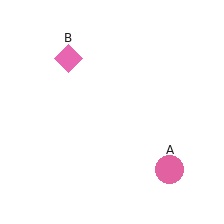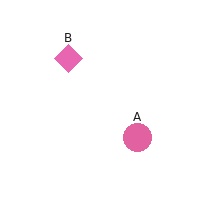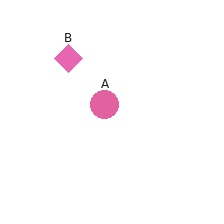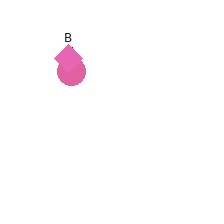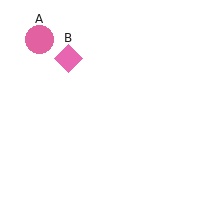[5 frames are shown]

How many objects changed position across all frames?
1 object changed position: pink circle (object A).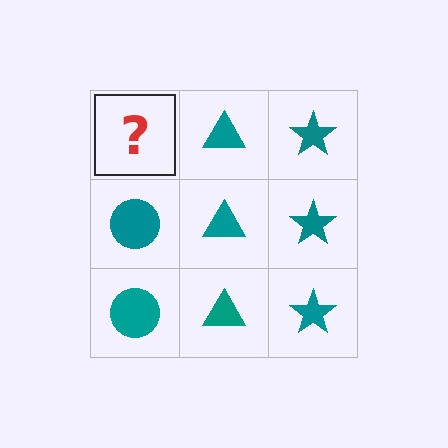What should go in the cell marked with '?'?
The missing cell should contain a teal circle.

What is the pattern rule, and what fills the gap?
The rule is that each column has a consistent shape. The gap should be filled with a teal circle.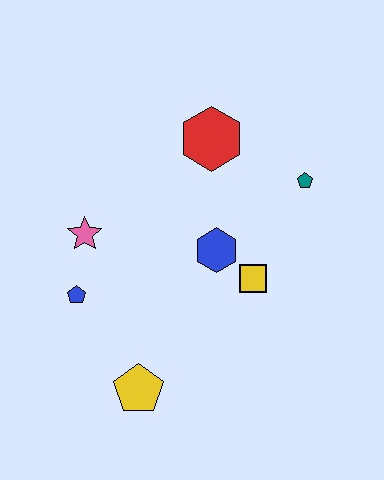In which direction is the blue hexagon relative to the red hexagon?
The blue hexagon is below the red hexagon.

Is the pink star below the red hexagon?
Yes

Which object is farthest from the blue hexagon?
The yellow pentagon is farthest from the blue hexagon.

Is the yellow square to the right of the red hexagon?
Yes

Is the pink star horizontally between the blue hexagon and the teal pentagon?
No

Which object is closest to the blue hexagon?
The yellow square is closest to the blue hexagon.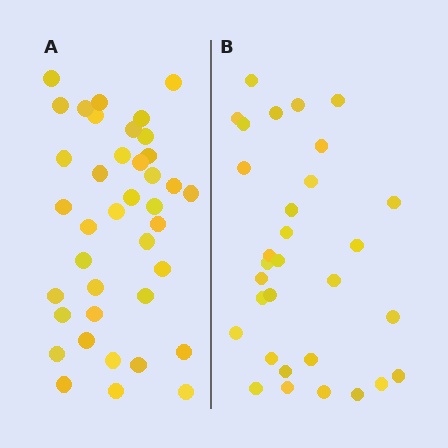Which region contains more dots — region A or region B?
Region A (the left region) has more dots.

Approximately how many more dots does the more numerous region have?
Region A has roughly 8 or so more dots than region B.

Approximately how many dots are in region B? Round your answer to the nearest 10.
About 30 dots. (The exact count is 31, which rounds to 30.)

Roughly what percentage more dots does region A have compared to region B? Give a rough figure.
About 25% more.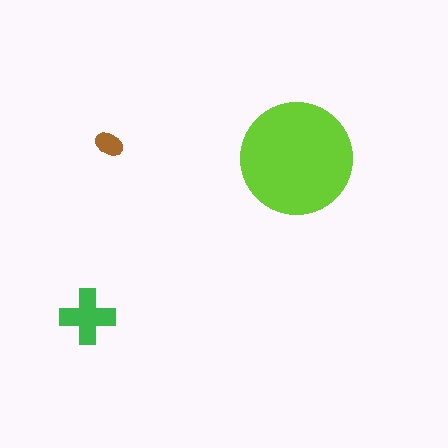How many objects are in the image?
There are 3 objects in the image.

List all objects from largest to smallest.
The lime circle, the green cross, the brown ellipse.